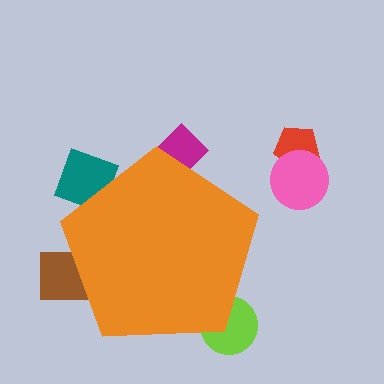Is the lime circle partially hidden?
Yes, the lime circle is partially hidden behind the orange pentagon.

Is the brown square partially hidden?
Yes, the brown square is partially hidden behind the orange pentagon.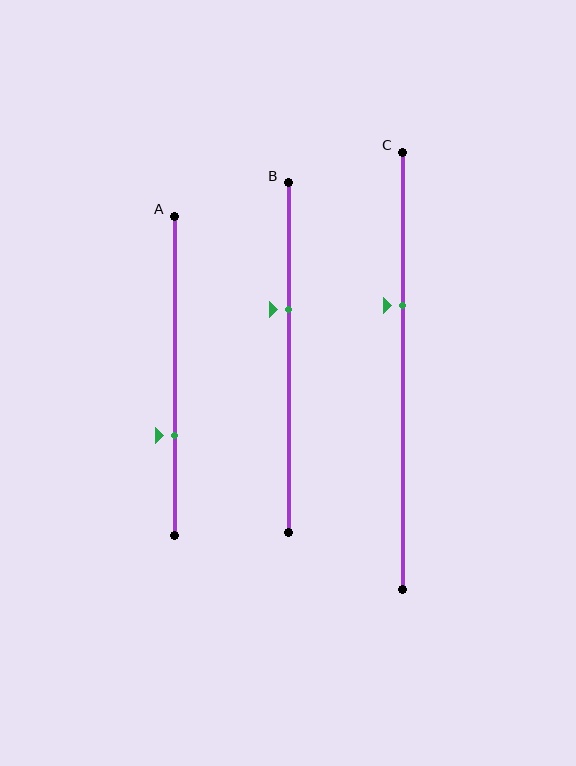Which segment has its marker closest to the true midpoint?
Segment B has its marker closest to the true midpoint.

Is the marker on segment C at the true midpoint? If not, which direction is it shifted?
No, the marker on segment C is shifted upward by about 15% of the segment length.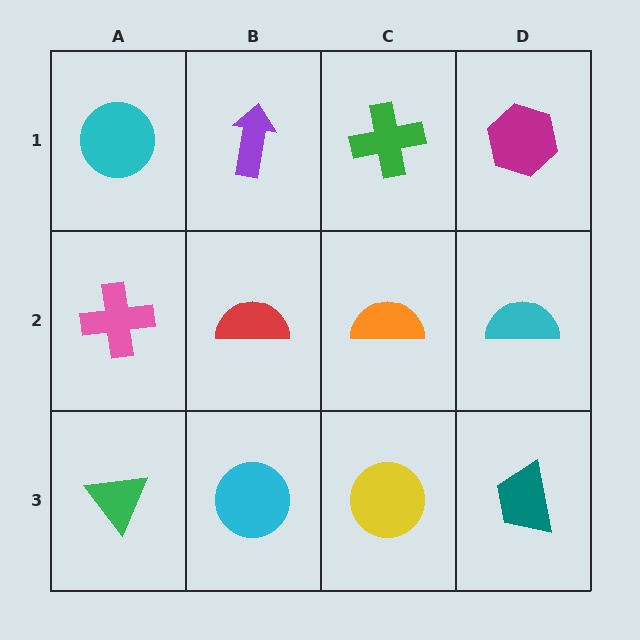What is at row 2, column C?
An orange semicircle.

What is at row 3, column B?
A cyan circle.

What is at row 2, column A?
A pink cross.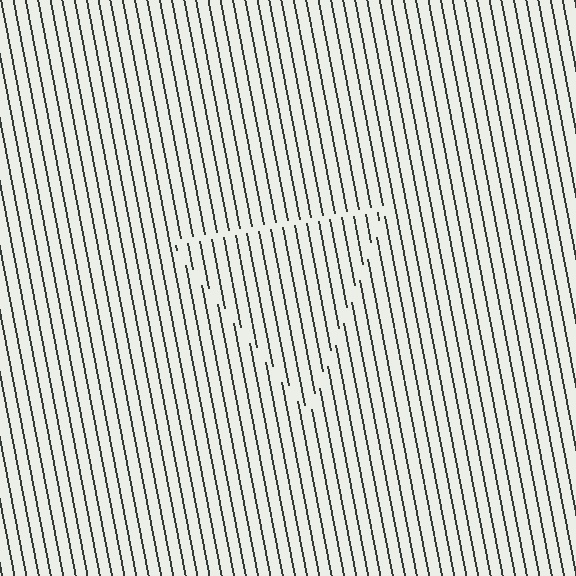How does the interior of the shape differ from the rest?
The interior of the shape contains the same grating, shifted by half a period — the contour is defined by the phase discontinuity where line-ends from the inner and outer gratings abut.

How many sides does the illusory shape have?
3 sides — the line-ends trace a triangle.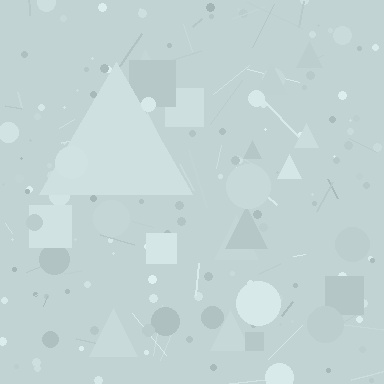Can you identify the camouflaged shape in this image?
The camouflaged shape is a triangle.